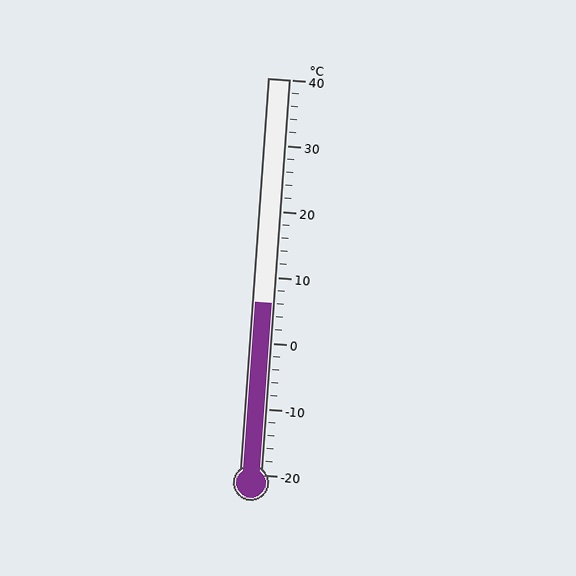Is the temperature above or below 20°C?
The temperature is below 20°C.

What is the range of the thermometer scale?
The thermometer scale ranges from -20°C to 40°C.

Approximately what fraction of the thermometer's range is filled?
The thermometer is filled to approximately 45% of its range.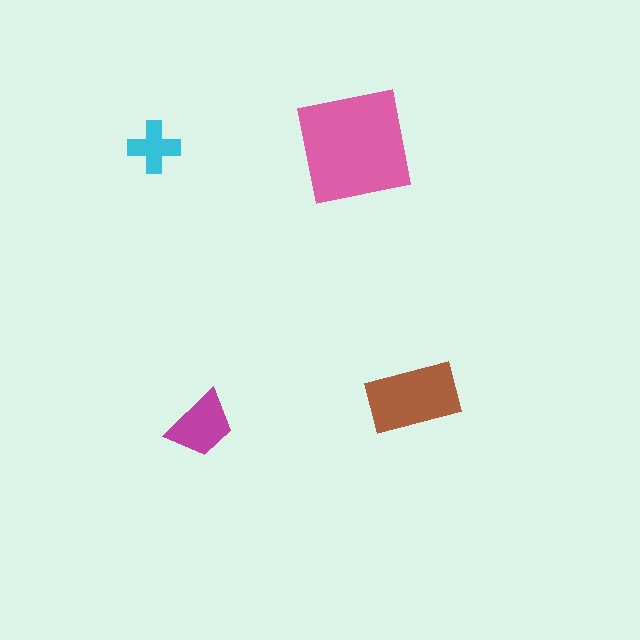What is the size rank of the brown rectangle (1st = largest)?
2nd.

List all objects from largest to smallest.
The pink square, the brown rectangle, the magenta trapezoid, the cyan cross.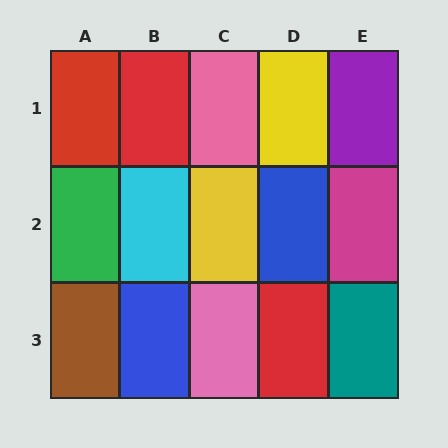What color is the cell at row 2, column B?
Cyan.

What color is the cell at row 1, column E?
Purple.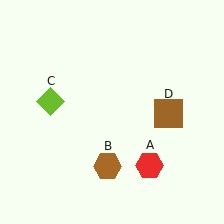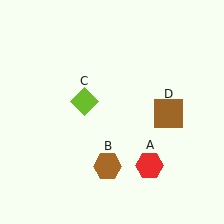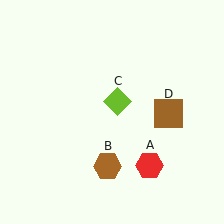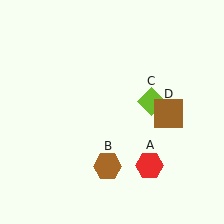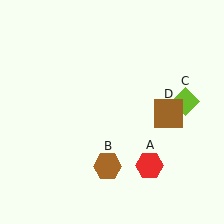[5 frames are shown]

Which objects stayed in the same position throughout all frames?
Red hexagon (object A) and brown hexagon (object B) and brown square (object D) remained stationary.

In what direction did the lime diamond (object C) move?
The lime diamond (object C) moved right.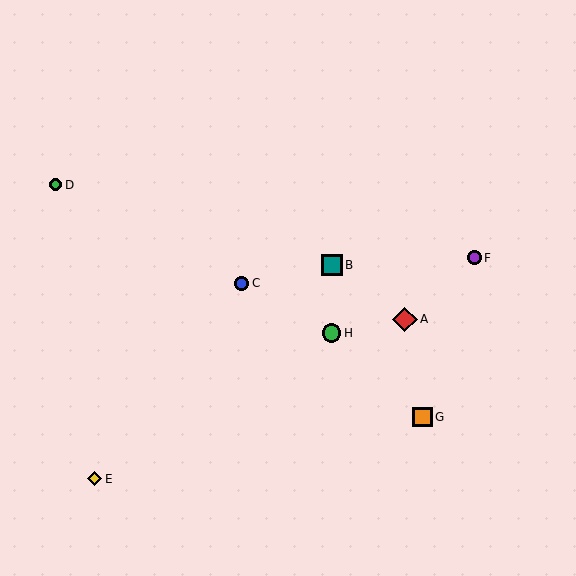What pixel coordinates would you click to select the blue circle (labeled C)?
Click at (242, 283) to select the blue circle C.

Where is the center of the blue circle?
The center of the blue circle is at (242, 283).